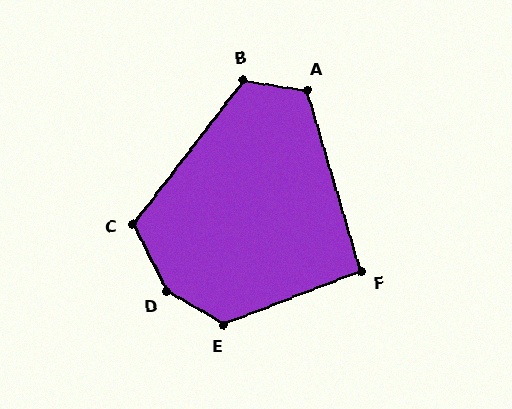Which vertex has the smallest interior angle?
F, at approximately 95 degrees.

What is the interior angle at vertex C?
Approximately 116 degrees (obtuse).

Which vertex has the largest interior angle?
D, at approximately 147 degrees.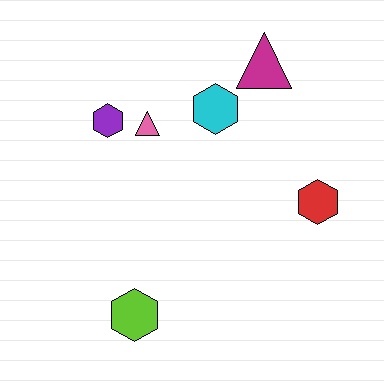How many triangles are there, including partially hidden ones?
There are 2 triangles.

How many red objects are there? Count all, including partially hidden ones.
There is 1 red object.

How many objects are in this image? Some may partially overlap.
There are 6 objects.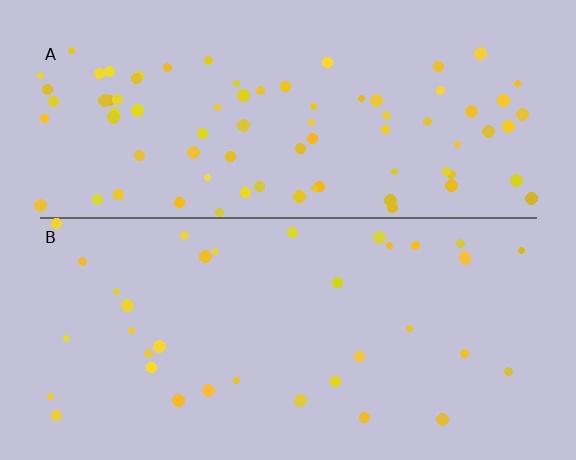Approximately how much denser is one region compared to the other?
Approximately 2.2× — region A over region B.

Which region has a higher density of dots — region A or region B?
A (the top).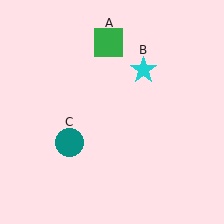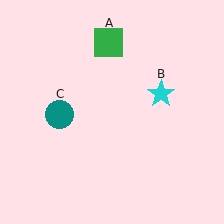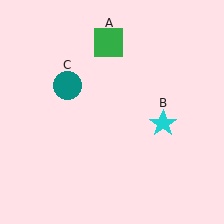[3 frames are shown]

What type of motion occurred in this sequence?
The cyan star (object B), teal circle (object C) rotated clockwise around the center of the scene.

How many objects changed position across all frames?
2 objects changed position: cyan star (object B), teal circle (object C).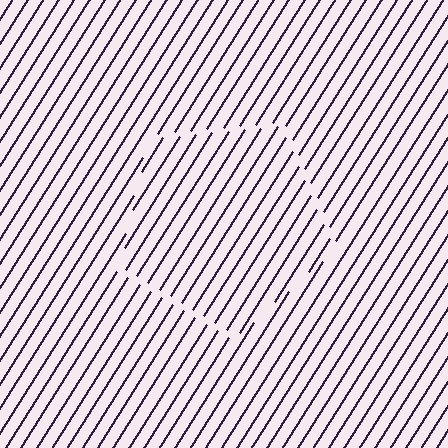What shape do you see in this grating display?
An illusory pentagon. The interior of the shape contains the same grating, shifted by half a period — the contour is defined by the phase discontinuity where line-ends from the inner and outer gratings abut.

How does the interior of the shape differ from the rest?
The interior of the shape contains the same grating, shifted by half a period — the contour is defined by the phase discontinuity where line-ends from the inner and outer gratings abut.